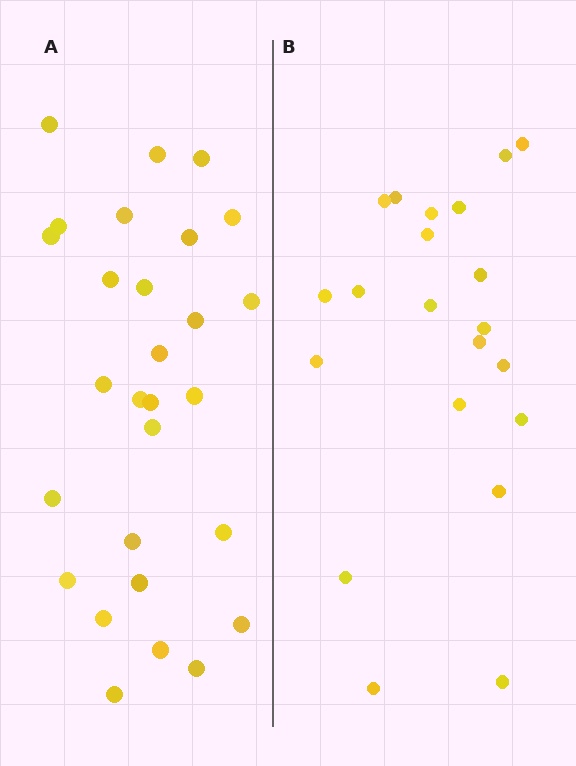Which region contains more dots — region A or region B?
Region A (the left region) has more dots.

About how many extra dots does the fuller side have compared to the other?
Region A has roughly 8 or so more dots than region B.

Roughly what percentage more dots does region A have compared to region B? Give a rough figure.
About 35% more.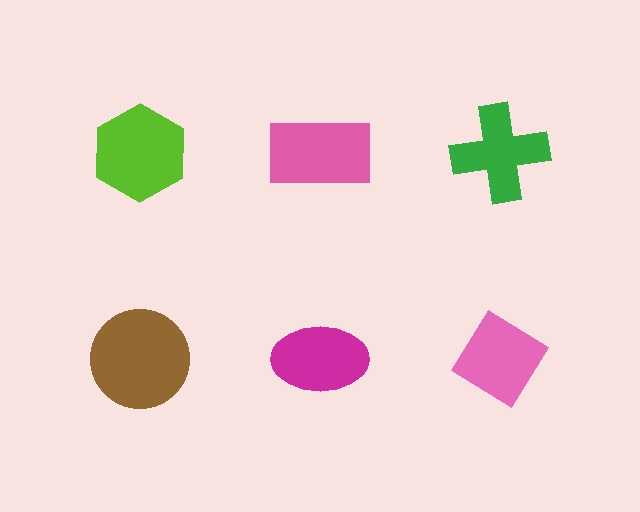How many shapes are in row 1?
3 shapes.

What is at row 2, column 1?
A brown circle.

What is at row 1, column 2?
A pink rectangle.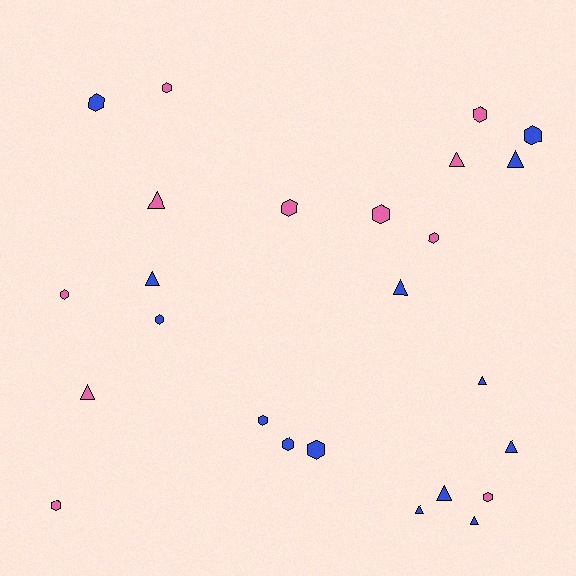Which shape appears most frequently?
Hexagon, with 14 objects.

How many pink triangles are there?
There are 3 pink triangles.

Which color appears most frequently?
Blue, with 14 objects.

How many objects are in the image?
There are 25 objects.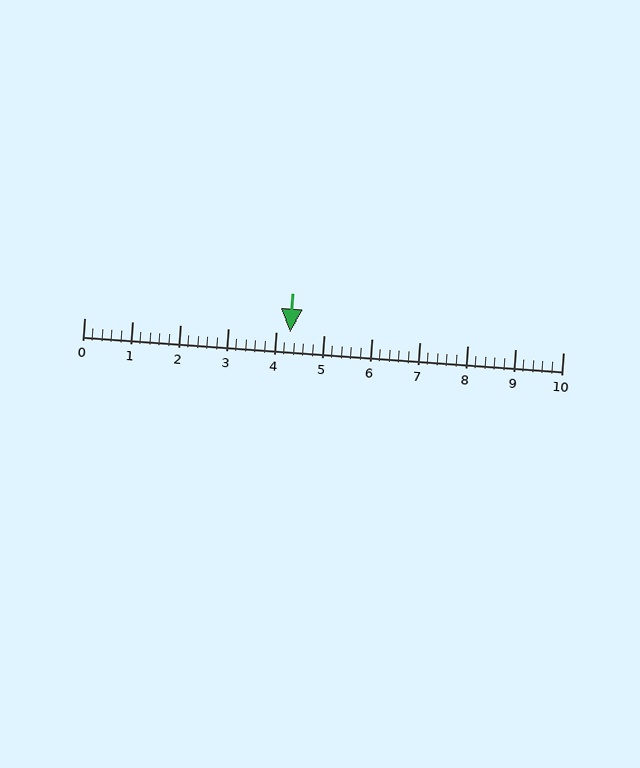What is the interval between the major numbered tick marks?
The major tick marks are spaced 1 units apart.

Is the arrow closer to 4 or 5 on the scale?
The arrow is closer to 4.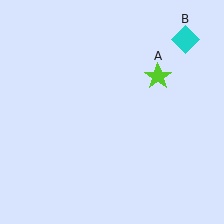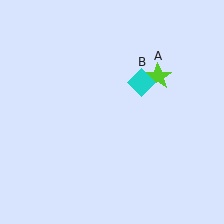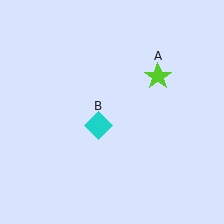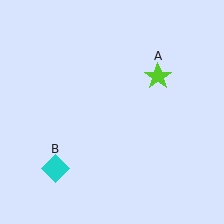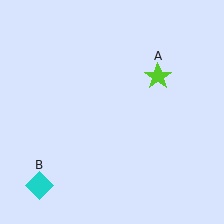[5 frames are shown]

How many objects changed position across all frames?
1 object changed position: cyan diamond (object B).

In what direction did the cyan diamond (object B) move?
The cyan diamond (object B) moved down and to the left.